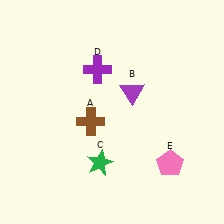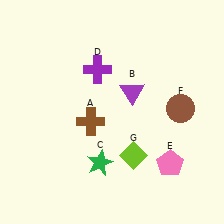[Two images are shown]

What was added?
A brown circle (F), a lime diamond (G) were added in Image 2.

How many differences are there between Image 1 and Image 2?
There are 2 differences between the two images.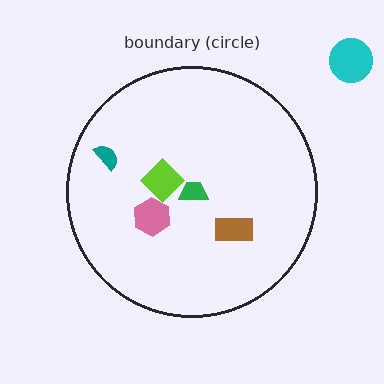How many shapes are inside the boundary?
5 inside, 1 outside.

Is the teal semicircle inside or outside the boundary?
Inside.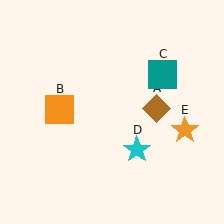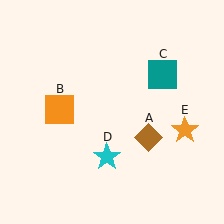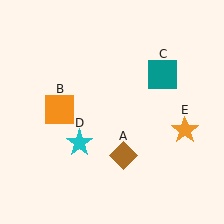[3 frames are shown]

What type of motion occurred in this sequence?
The brown diamond (object A), cyan star (object D) rotated clockwise around the center of the scene.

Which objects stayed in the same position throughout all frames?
Orange square (object B) and teal square (object C) and orange star (object E) remained stationary.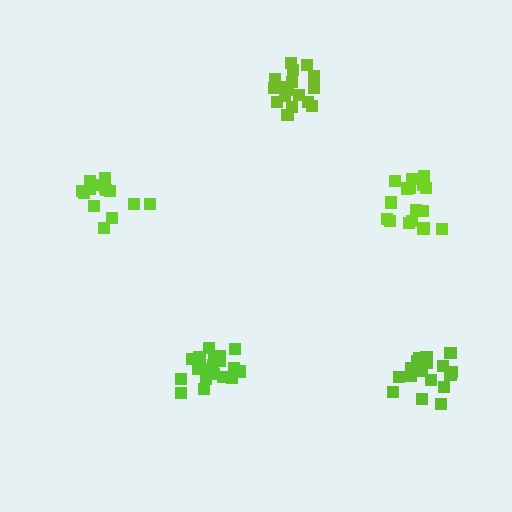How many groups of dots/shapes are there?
There are 5 groups.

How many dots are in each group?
Group 1: 20 dots, Group 2: 16 dots, Group 3: 17 dots, Group 4: 14 dots, Group 5: 19 dots (86 total).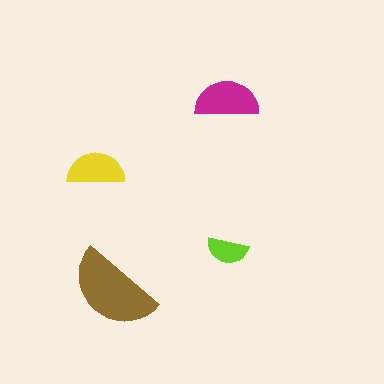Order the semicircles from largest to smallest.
the brown one, the magenta one, the yellow one, the lime one.